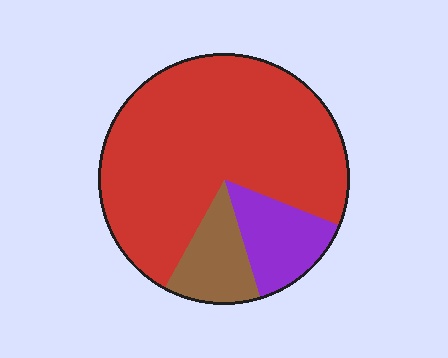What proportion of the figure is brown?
Brown covers 13% of the figure.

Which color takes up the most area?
Red, at roughly 75%.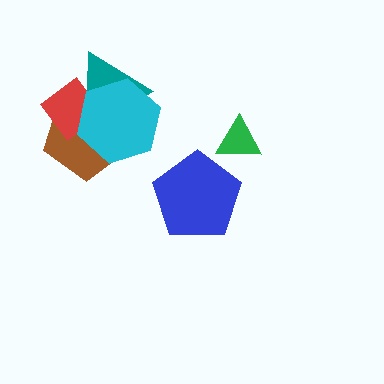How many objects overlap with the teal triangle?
3 objects overlap with the teal triangle.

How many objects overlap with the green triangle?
0 objects overlap with the green triangle.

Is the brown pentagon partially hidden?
Yes, it is partially covered by another shape.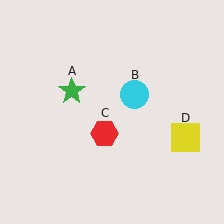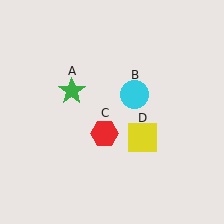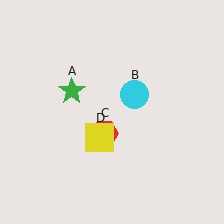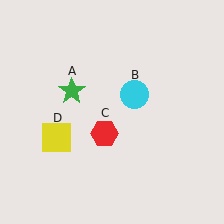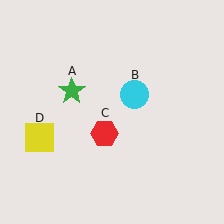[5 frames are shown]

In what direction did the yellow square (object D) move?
The yellow square (object D) moved left.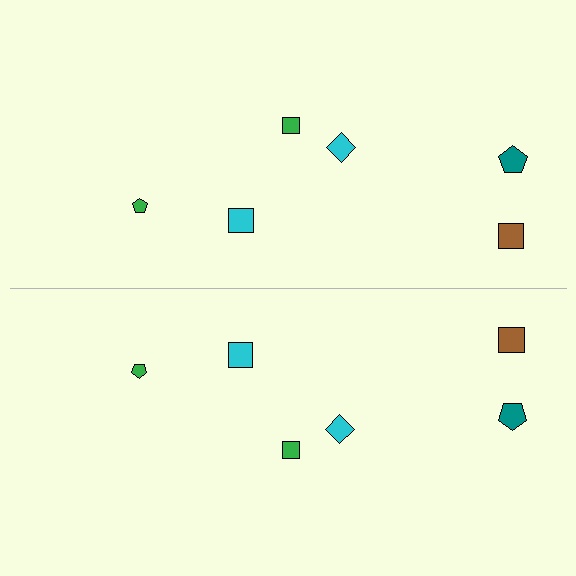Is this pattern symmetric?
Yes, this pattern has bilateral (reflection) symmetry.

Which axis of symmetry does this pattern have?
The pattern has a horizontal axis of symmetry running through the center of the image.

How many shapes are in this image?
There are 12 shapes in this image.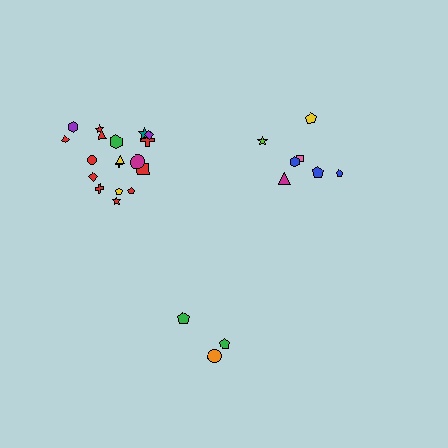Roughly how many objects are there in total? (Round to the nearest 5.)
Roughly 30 objects in total.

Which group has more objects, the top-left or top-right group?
The top-left group.